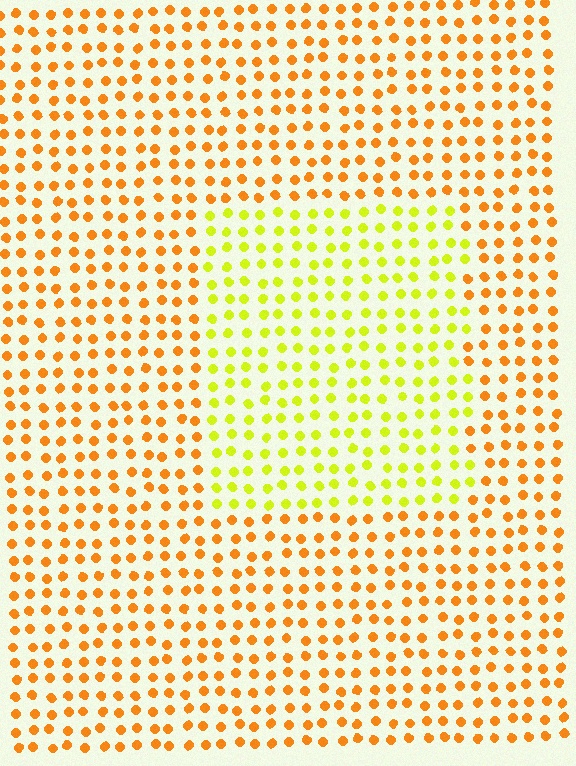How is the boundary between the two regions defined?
The boundary is defined purely by a slight shift in hue (about 40 degrees). Spacing, size, and orientation are identical on both sides.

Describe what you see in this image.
The image is filled with small orange elements in a uniform arrangement. A rectangle-shaped region is visible where the elements are tinted to a slightly different hue, forming a subtle color boundary.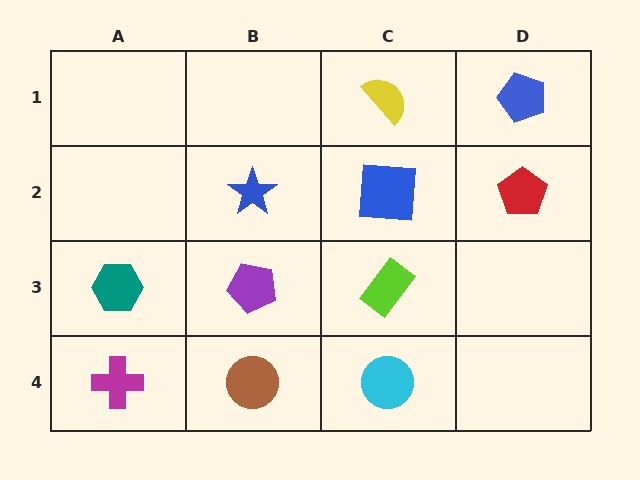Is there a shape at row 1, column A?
No, that cell is empty.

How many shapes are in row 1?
2 shapes.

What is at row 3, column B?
A purple pentagon.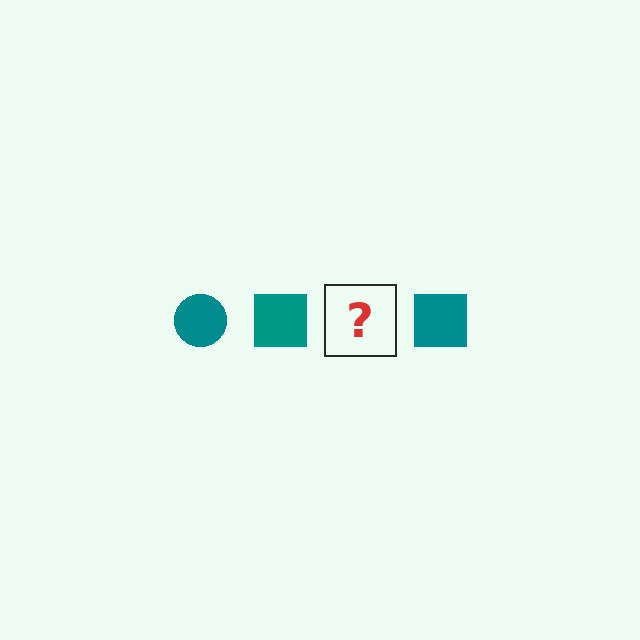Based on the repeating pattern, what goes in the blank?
The blank should be a teal circle.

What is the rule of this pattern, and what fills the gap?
The rule is that the pattern cycles through circle, square shapes in teal. The gap should be filled with a teal circle.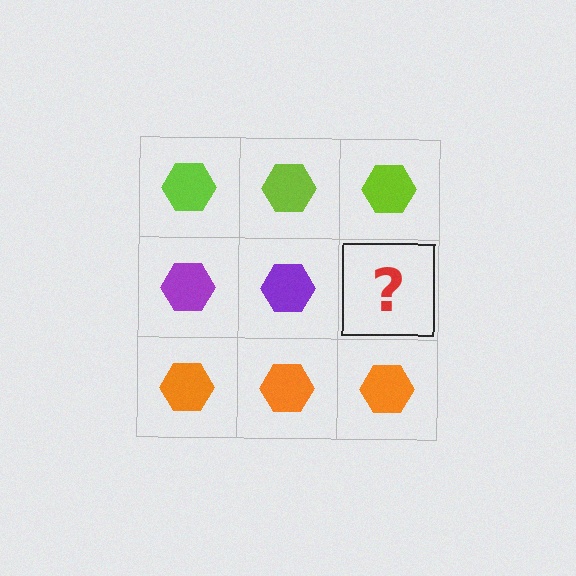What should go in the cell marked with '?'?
The missing cell should contain a purple hexagon.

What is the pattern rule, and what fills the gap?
The rule is that each row has a consistent color. The gap should be filled with a purple hexagon.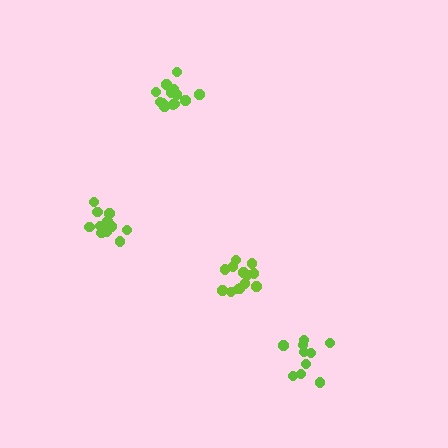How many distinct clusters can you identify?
There are 4 distinct clusters.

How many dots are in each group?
Group 1: 13 dots, Group 2: 11 dots, Group 3: 13 dots, Group 4: 11 dots (48 total).